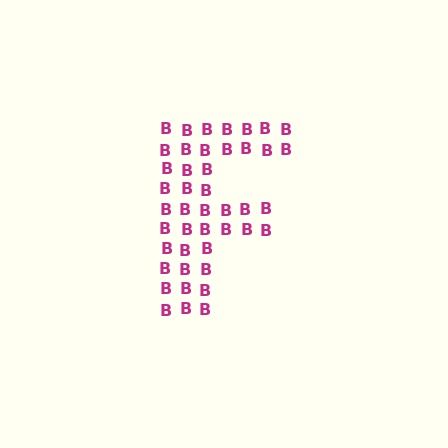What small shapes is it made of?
It is made of small letter B's.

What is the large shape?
The large shape is the letter F.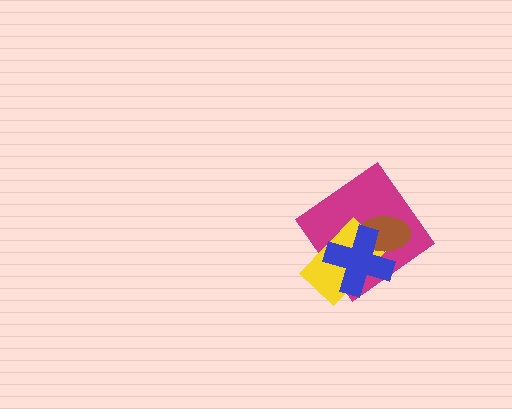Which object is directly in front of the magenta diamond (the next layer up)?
The yellow rectangle is directly in front of the magenta diamond.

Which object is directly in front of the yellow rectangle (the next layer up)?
The brown ellipse is directly in front of the yellow rectangle.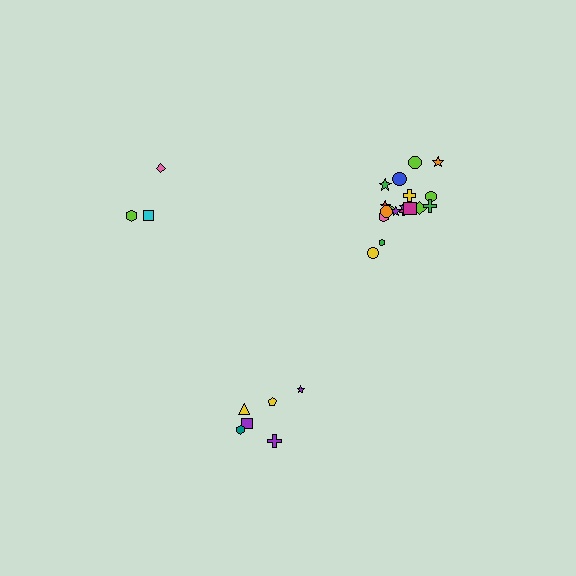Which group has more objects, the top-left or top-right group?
The top-right group.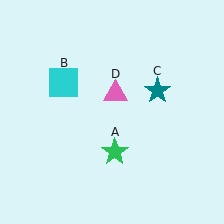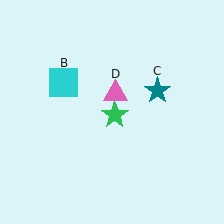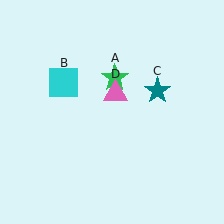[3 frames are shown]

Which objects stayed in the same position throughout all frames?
Cyan square (object B) and teal star (object C) and pink triangle (object D) remained stationary.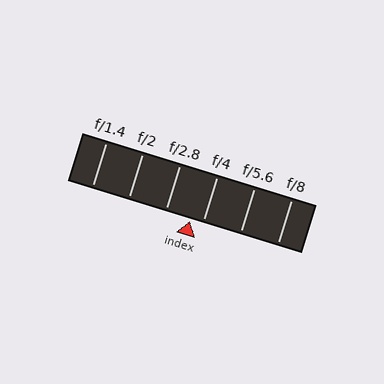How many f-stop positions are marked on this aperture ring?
There are 6 f-stop positions marked.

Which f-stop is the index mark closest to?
The index mark is closest to f/4.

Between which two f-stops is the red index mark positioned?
The index mark is between f/2.8 and f/4.